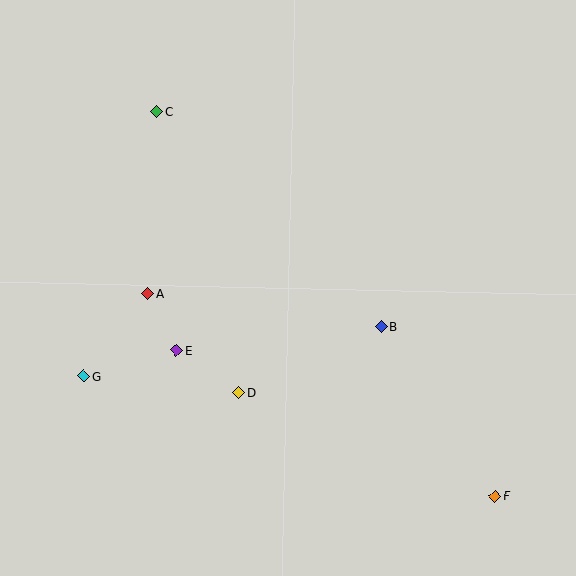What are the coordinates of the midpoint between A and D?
The midpoint between A and D is at (193, 343).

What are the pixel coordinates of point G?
Point G is at (84, 376).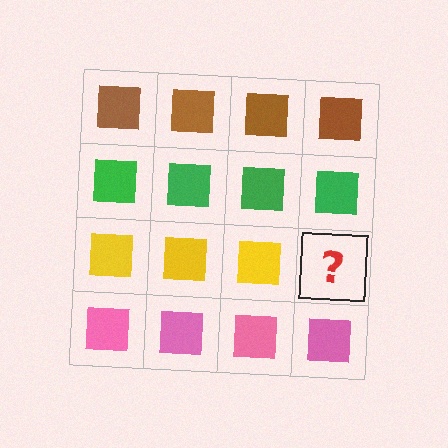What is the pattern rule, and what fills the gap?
The rule is that each row has a consistent color. The gap should be filled with a yellow square.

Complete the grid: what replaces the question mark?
The question mark should be replaced with a yellow square.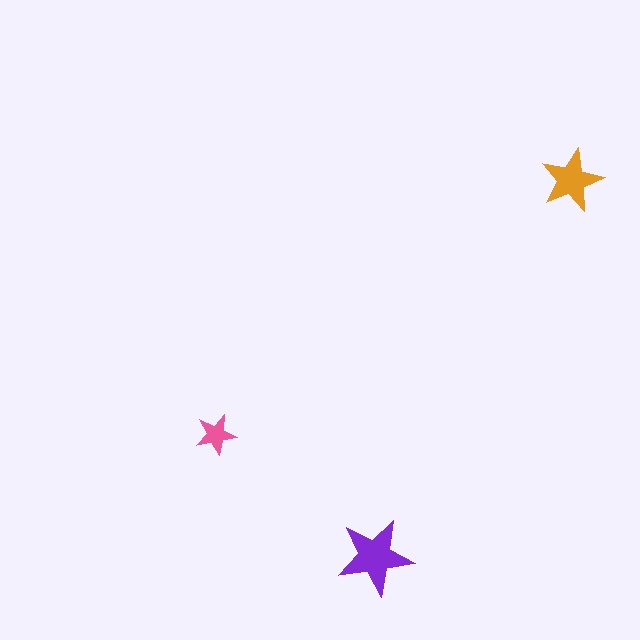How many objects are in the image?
There are 3 objects in the image.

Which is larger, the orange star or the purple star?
The purple one.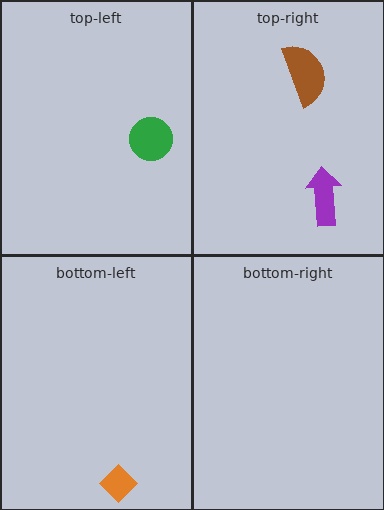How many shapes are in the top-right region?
2.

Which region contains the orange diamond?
The bottom-left region.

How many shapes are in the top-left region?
1.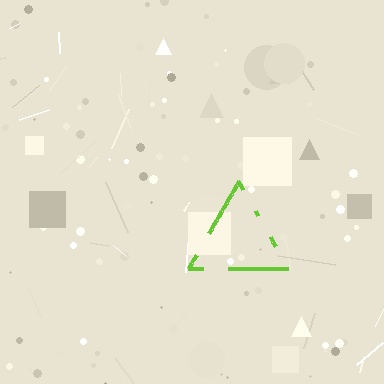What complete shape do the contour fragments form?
The contour fragments form a triangle.